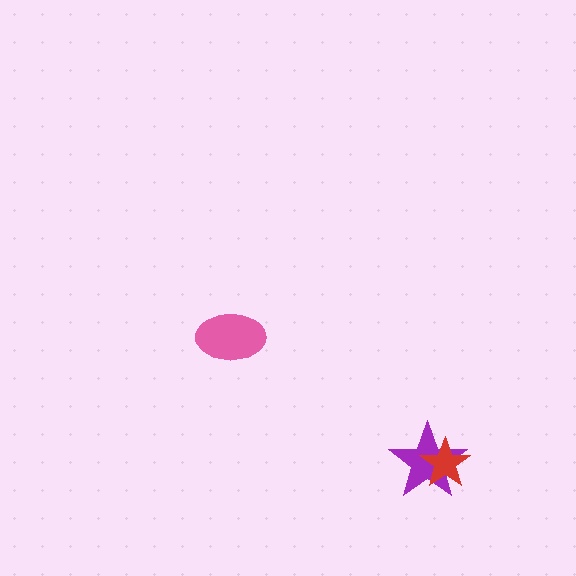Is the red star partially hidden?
No, no other shape covers it.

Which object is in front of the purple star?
The red star is in front of the purple star.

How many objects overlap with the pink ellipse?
0 objects overlap with the pink ellipse.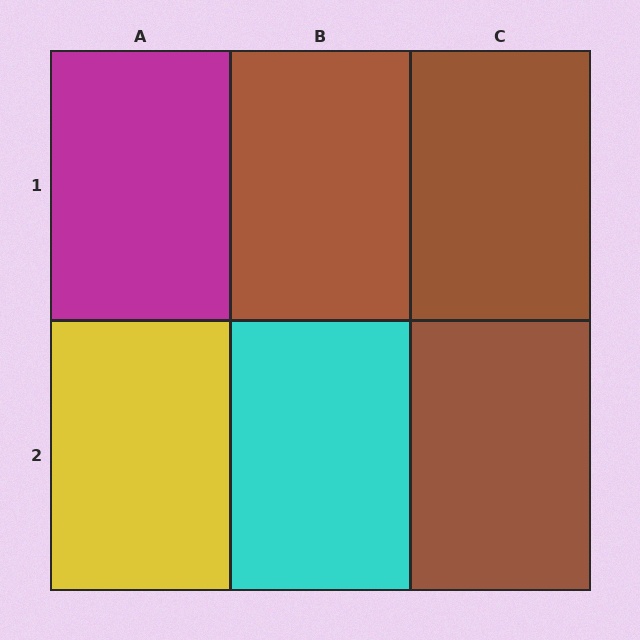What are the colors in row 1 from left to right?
Magenta, brown, brown.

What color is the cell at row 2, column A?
Yellow.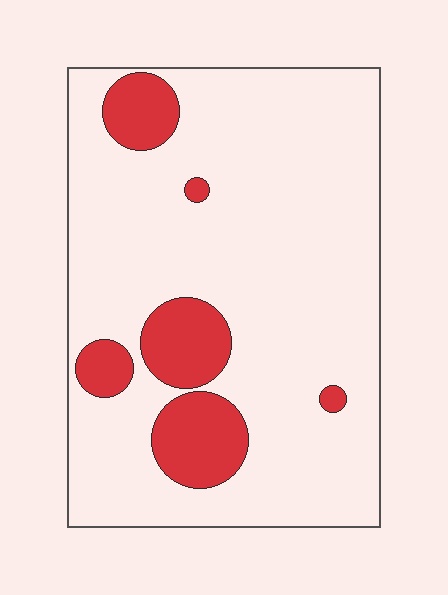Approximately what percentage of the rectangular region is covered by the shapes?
Approximately 15%.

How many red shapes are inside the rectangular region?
6.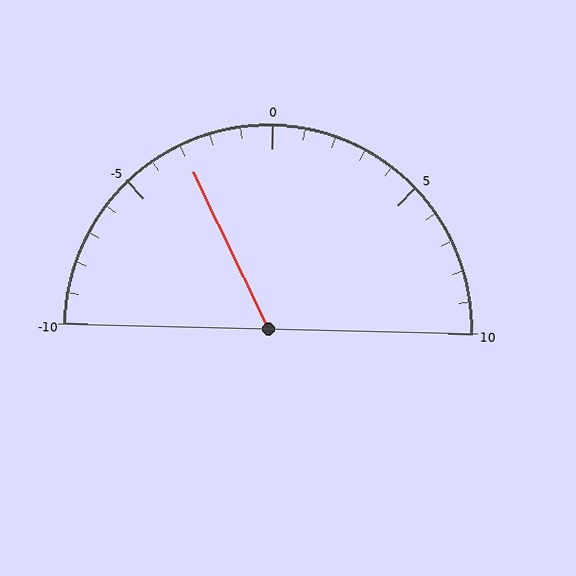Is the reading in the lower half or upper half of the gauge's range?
The reading is in the lower half of the range (-10 to 10).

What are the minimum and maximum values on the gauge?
The gauge ranges from -10 to 10.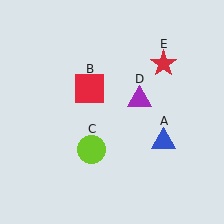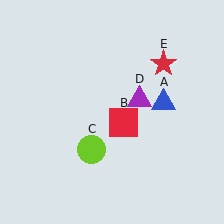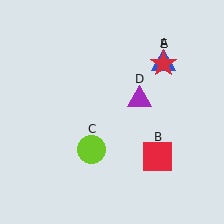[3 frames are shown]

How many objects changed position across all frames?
2 objects changed position: blue triangle (object A), red square (object B).